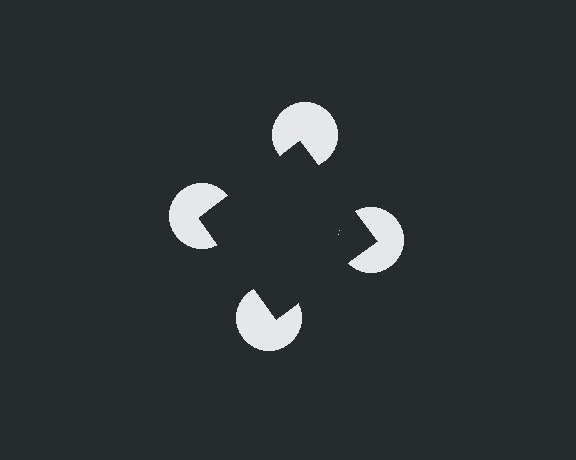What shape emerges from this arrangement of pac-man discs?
An illusory square — its edges are inferred from the aligned wedge cuts in the pac-man discs, not physically drawn.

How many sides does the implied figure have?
4 sides.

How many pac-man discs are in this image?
There are 4 — one at each vertex of the illusory square.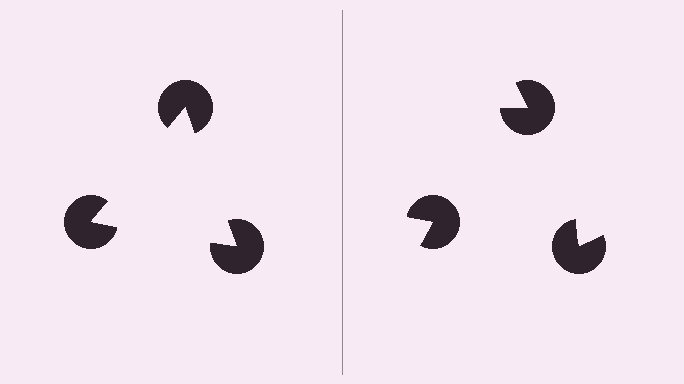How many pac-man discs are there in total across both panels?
6 — 3 on each side.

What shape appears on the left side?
An illusory triangle.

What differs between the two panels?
The pac-man discs are positioned identically on both sides; only the wedge orientations differ. On the left they align to a triangle; on the right they are misaligned.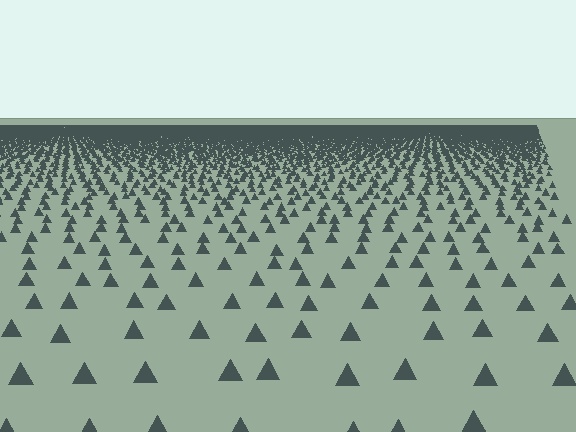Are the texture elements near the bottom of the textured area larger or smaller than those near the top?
Larger. Near the bottom, elements are closer to the viewer and appear at a bigger on-screen size.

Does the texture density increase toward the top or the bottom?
Density increases toward the top.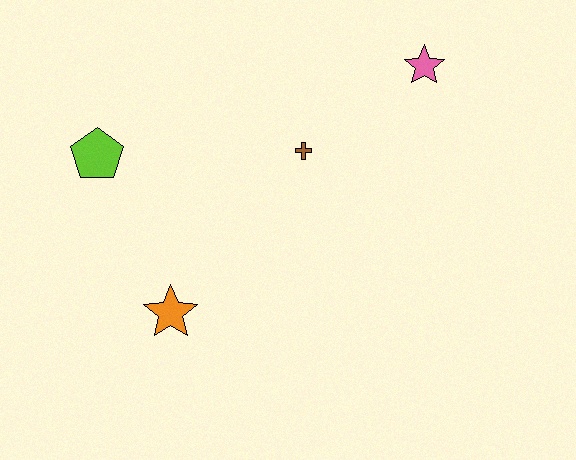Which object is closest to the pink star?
The brown cross is closest to the pink star.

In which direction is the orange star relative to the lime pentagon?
The orange star is below the lime pentagon.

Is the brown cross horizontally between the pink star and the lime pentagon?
Yes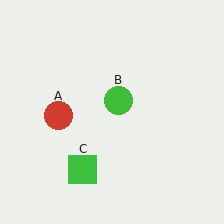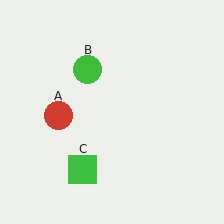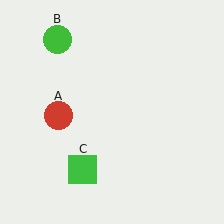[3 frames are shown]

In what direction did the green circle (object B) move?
The green circle (object B) moved up and to the left.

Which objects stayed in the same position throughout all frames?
Red circle (object A) and green square (object C) remained stationary.